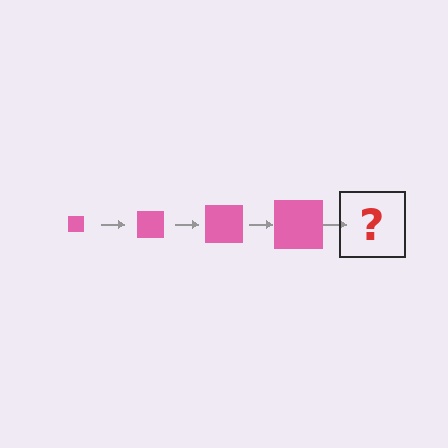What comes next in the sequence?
The next element should be a pink square, larger than the previous one.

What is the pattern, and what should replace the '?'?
The pattern is that the square gets progressively larger each step. The '?' should be a pink square, larger than the previous one.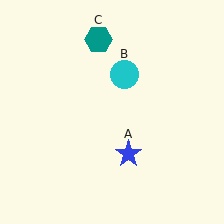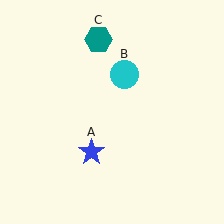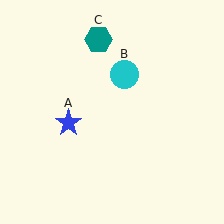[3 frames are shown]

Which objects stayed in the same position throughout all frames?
Cyan circle (object B) and teal hexagon (object C) remained stationary.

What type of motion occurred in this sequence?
The blue star (object A) rotated clockwise around the center of the scene.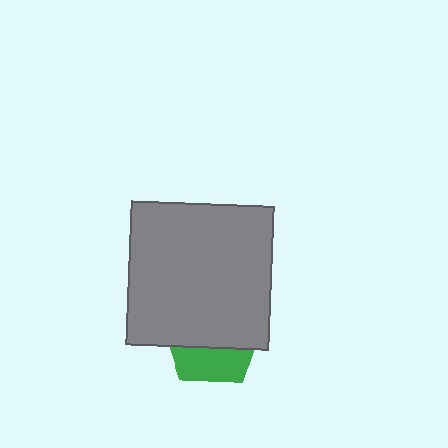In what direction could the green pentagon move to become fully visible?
The green pentagon could move down. That would shift it out from behind the gray square entirely.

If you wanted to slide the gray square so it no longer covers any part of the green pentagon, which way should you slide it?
Slide it up — that is the most direct way to separate the two shapes.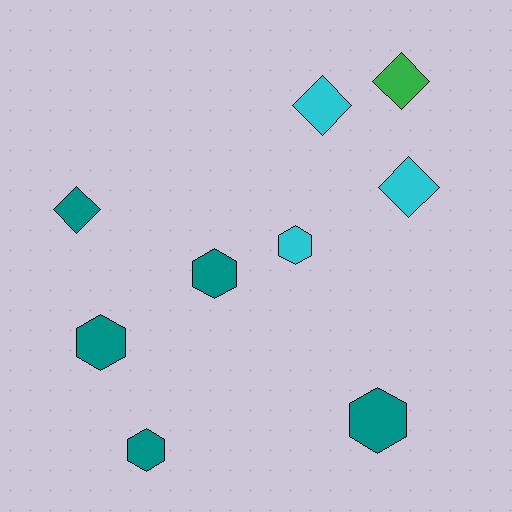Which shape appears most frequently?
Hexagon, with 5 objects.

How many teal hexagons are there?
There are 4 teal hexagons.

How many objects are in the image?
There are 9 objects.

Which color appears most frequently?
Teal, with 5 objects.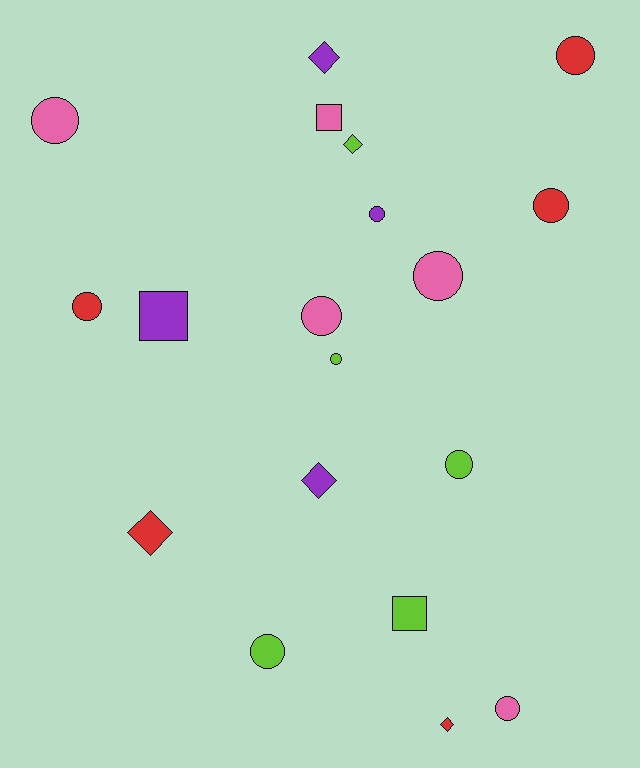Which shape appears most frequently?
Circle, with 11 objects.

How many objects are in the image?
There are 19 objects.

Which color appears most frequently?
Pink, with 5 objects.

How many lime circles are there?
There are 3 lime circles.